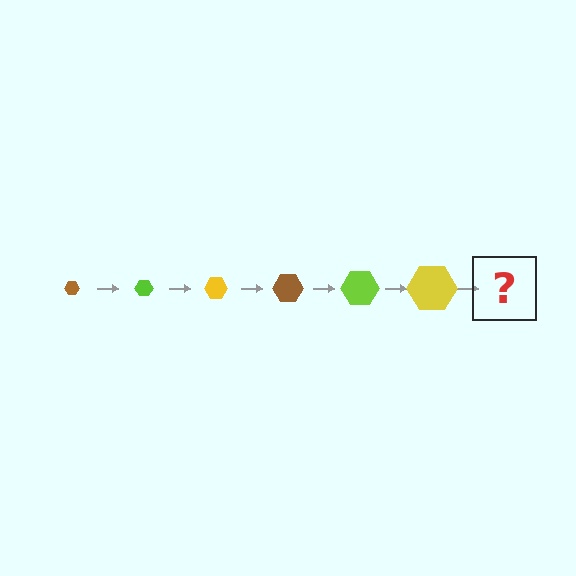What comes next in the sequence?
The next element should be a brown hexagon, larger than the previous one.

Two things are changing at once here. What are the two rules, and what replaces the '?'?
The two rules are that the hexagon grows larger each step and the color cycles through brown, lime, and yellow. The '?' should be a brown hexagon, larger than the previous one.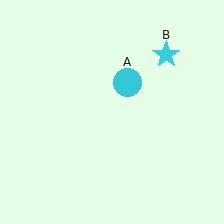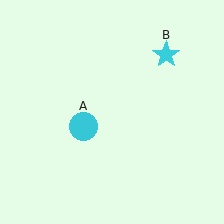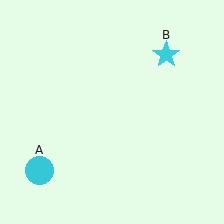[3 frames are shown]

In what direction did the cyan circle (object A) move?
The cyan circle (object A) moved down and to the left.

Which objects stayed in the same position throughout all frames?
Cyan star (object B) remained stationary.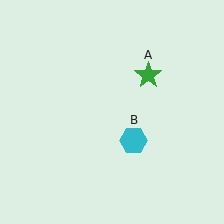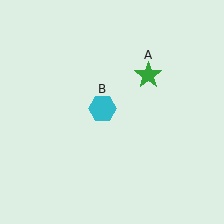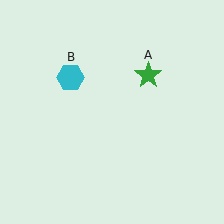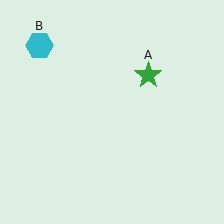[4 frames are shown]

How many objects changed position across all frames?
1 object changed position: cyan hexagon (object B).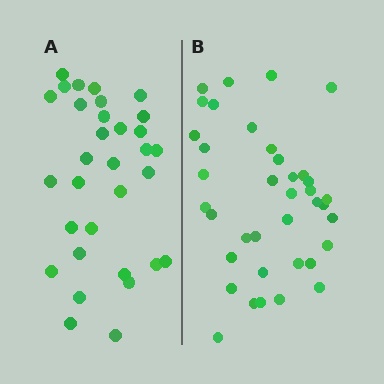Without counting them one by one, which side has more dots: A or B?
Region B (the right region) has more dots.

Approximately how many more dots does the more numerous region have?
Region B has about 6 more dots than region A.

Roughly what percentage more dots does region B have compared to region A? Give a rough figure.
About 20% more.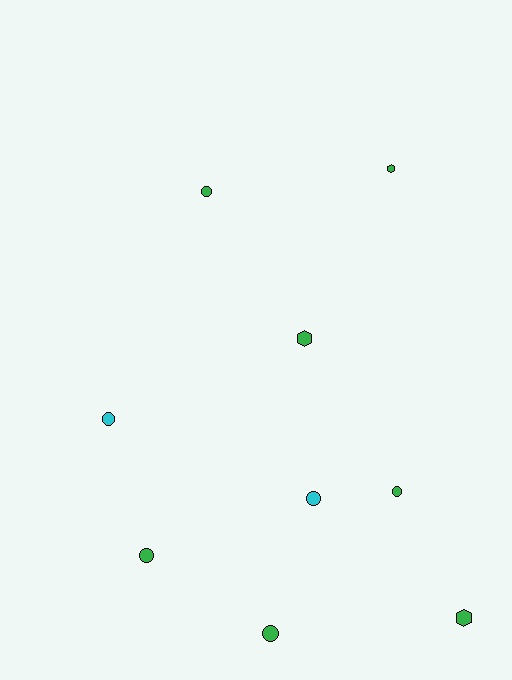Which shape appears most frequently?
Circle, with 6 objects.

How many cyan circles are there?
There are 2 cyan circles.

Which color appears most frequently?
Green, with 7 objects.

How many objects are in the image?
There are 9 objects.